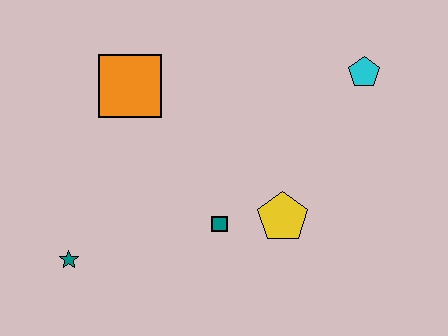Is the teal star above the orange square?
No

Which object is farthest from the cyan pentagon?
The teal star is farthest from the cyan pentagon.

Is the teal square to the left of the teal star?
No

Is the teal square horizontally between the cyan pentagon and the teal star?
Yes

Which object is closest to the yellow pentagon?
The teal square is closest to the yellow pentagon.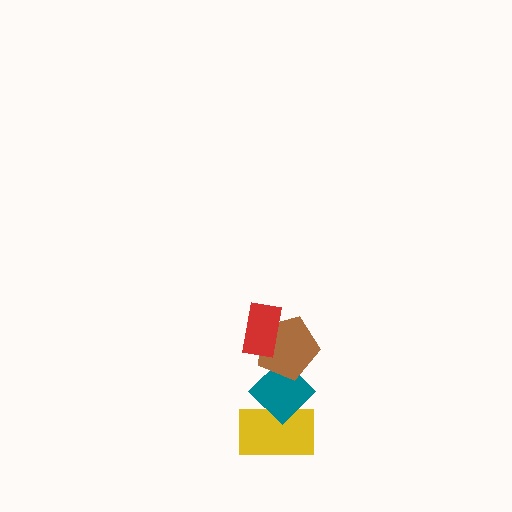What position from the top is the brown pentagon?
The brown pentagon is 2nd from the top.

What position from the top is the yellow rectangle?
The yellow rectangle is 4th from the top.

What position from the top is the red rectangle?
The red rectangle is 1st from the top.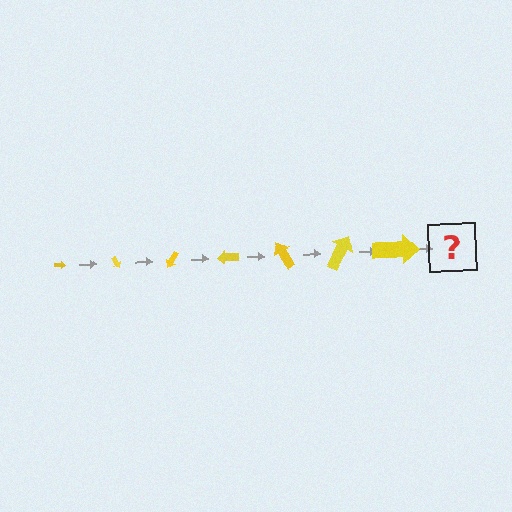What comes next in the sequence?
The next element should be an arrow, larger than the previous one and rotated 420 degrees from the start.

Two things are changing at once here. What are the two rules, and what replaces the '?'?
The two rules are that the arrow grows larger each step and it rotates 60 degrees each step. The '?' should be an arrow, larger than the previous one and rotated 420 degrees from the start.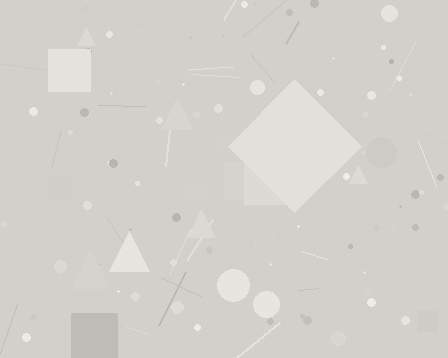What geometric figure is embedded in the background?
A diamond is embedded in the background.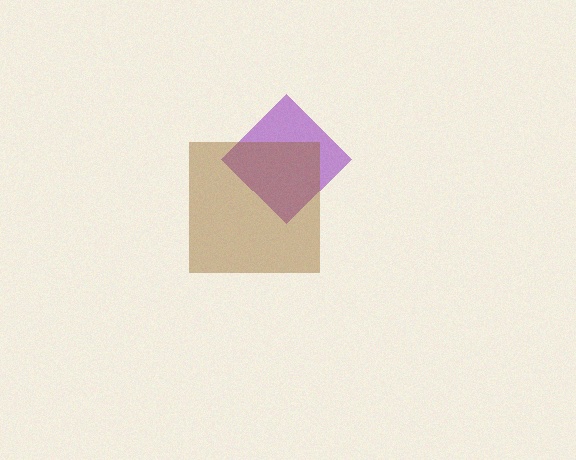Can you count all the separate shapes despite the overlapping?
Yes, there are 2 separate shapes.